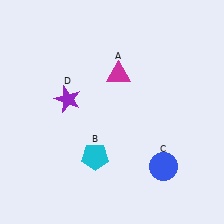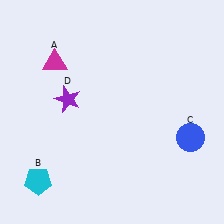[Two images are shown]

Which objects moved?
The objects that moved are: the magenta triangle (A), the cyan pentagon (B), the blue circle (C).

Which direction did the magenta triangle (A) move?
The magenta triangle (A) moved left.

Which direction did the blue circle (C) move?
The blue circle (C) moved up.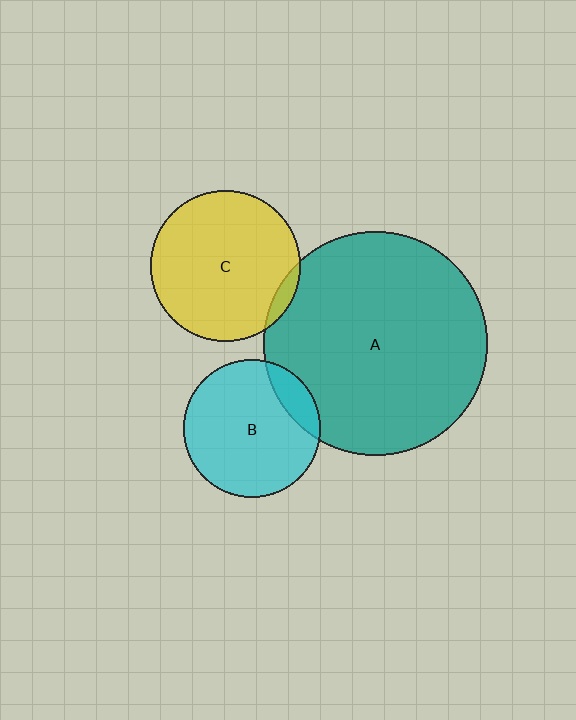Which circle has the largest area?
Circle A (teal).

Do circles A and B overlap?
Yes.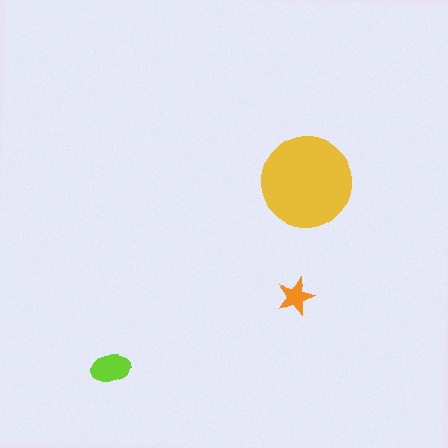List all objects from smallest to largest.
The orange star, the lime ellipse, the yellow circle.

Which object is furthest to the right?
The yellow circle is rightmost.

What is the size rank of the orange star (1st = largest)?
3rd.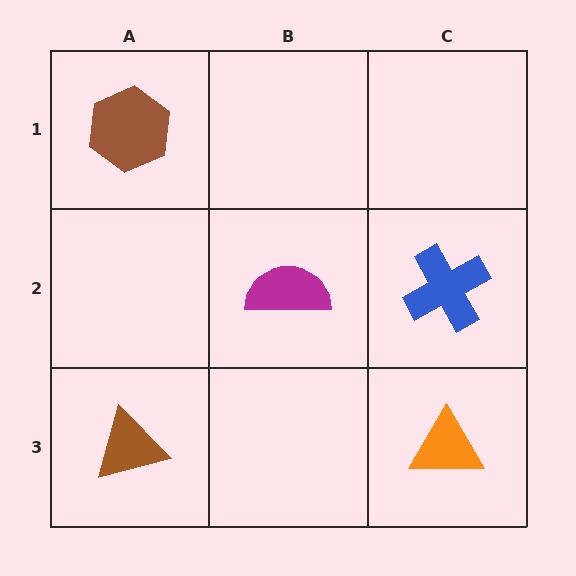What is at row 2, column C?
A blue cross.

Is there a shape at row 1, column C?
No, that cell is empty.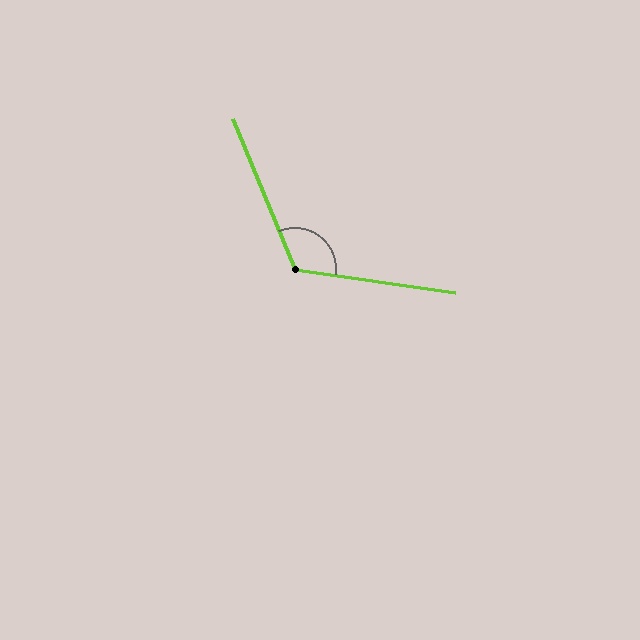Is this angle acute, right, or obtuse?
It is obtuse.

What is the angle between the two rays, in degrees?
Approximately 121 degrees.